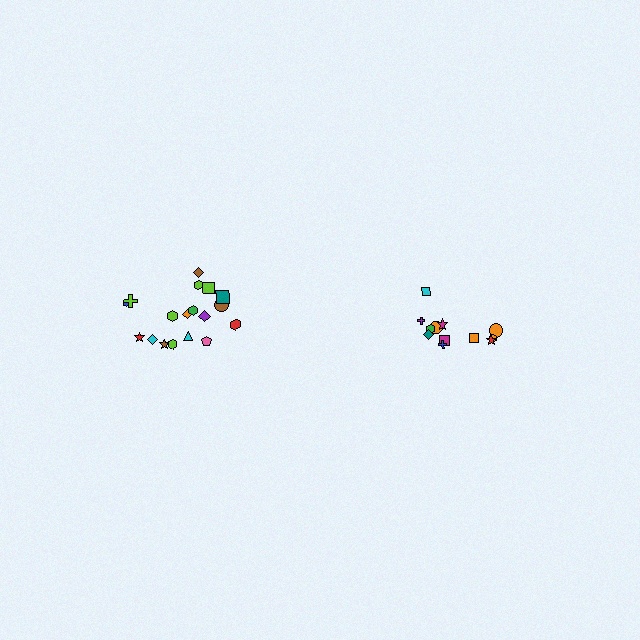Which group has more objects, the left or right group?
The left group.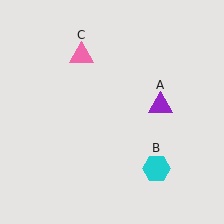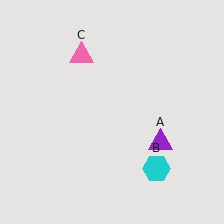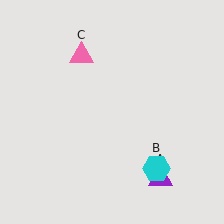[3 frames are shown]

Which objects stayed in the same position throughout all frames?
Cyan hexagon (object B) and pink triangle (object C) remained stationary.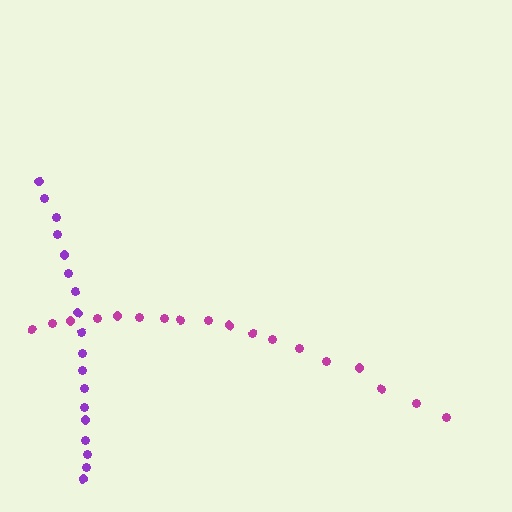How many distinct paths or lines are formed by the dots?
There are 2 distinct paths.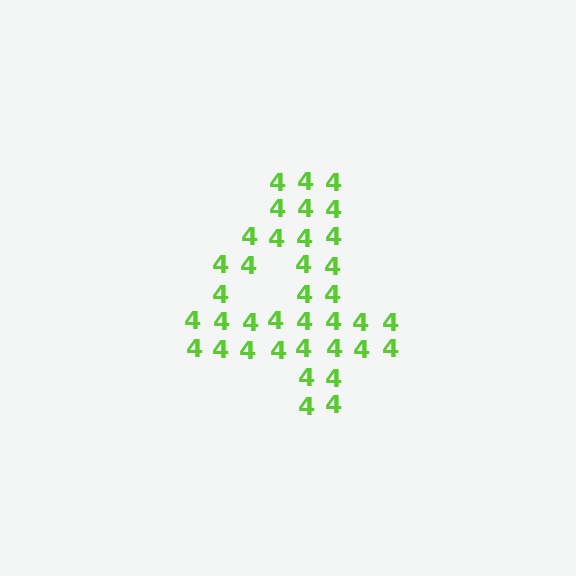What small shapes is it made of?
It is made of small digit 4's.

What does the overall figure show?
The overall figure shows the digit 4.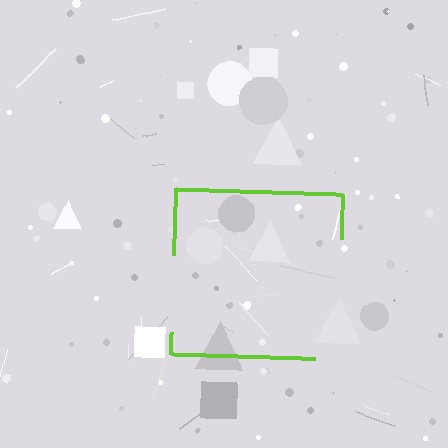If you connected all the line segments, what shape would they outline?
They would outline a square.